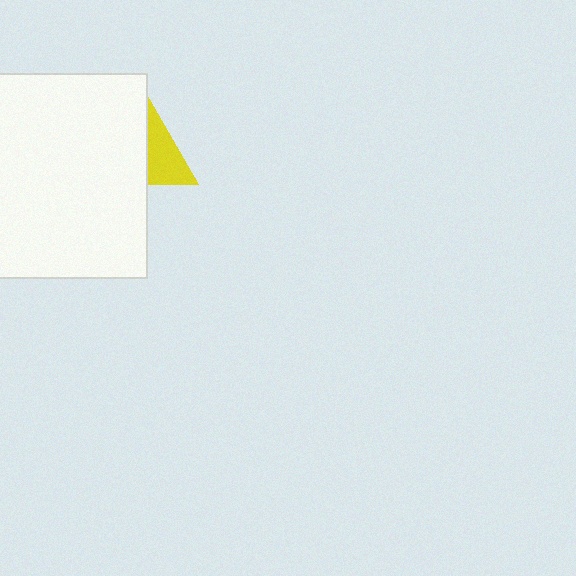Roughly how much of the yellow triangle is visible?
A small part of it is visible (roughly 36%).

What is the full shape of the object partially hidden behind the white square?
The partially hidden object is a yellow triangle.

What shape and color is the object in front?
The object in front is a white square.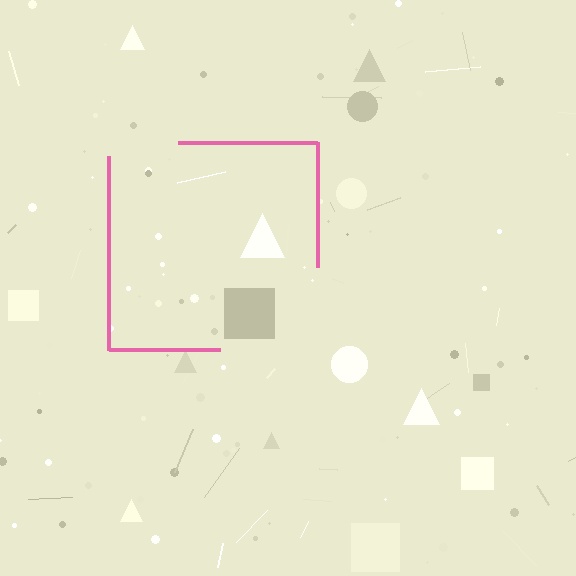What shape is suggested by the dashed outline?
The dashed outline suggests a square.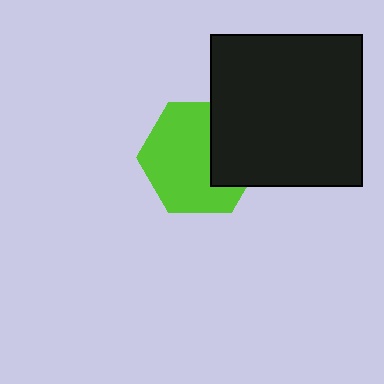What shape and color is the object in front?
The object in front is a black square.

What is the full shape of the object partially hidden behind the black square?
The partially hidden object is a lime hexagon.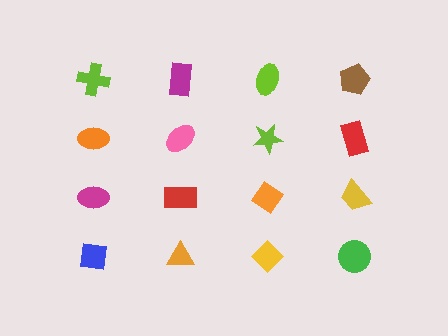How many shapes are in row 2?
4 shapes.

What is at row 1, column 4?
A brown pentagon.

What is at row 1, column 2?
A magenta rectangle.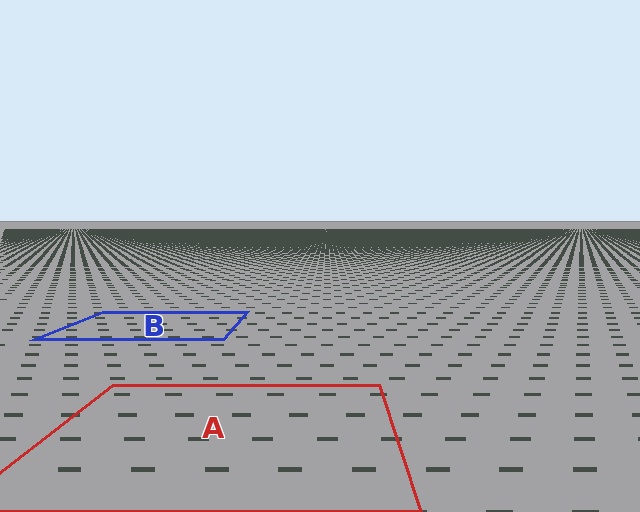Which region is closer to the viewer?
Region A is closer. The texture elements there are larger and more spread out.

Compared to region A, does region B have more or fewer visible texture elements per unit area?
Region B has more texture elements per unit area — they are packed more densely because it is farther away.